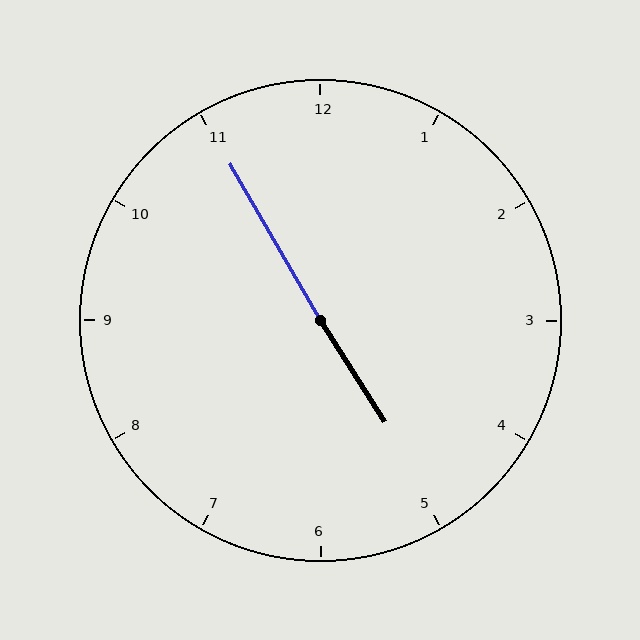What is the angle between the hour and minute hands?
Approximately 178 degrees.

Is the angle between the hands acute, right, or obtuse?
It is obtuse.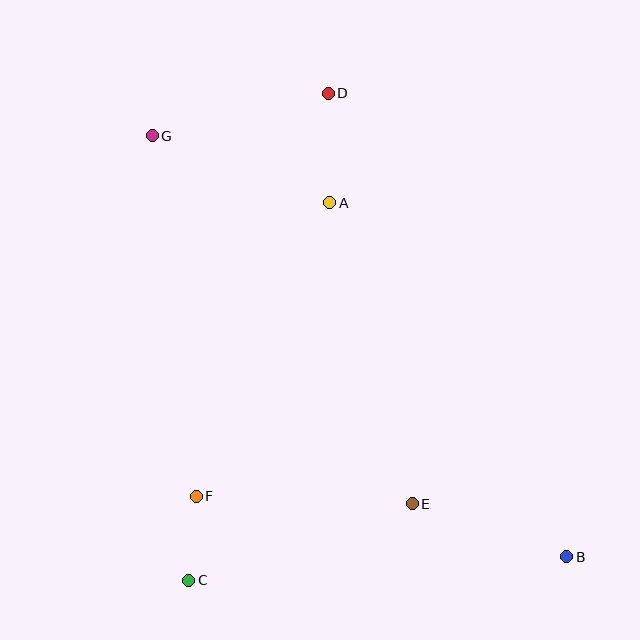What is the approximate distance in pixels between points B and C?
The distance between B and C is approximately 379 pixels.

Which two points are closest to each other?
Points C and F are closest to each other.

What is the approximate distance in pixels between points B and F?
The distance between B and F is approximately 375 pixels.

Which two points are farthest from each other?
Points B and G are farthest from each other.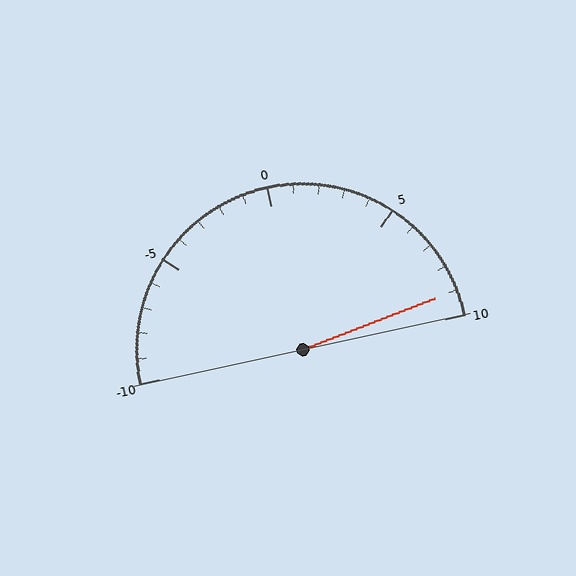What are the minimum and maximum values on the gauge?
The gauge ranges from -10 to 10.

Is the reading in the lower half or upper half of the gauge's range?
The reading is in the upper half of the range (-10 to 10).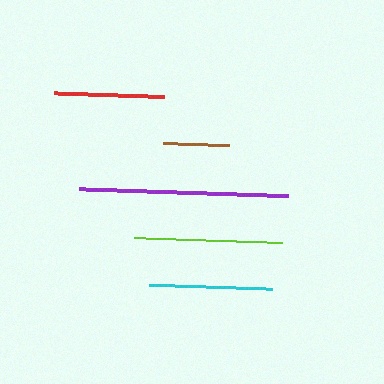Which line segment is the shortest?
The brown line is the shortest at approximately 66 pixels.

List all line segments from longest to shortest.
From longest to shortest: purple, lime, cyan, red, brown.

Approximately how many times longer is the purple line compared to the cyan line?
The purple line is approximately 1.7 times the length of the cyan line.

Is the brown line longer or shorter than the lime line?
The lime line is longer than the brown line.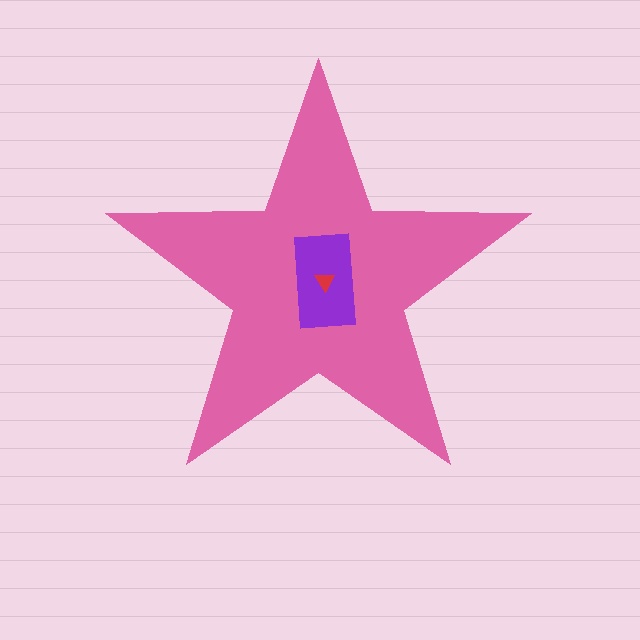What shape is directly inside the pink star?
The purple rectangle.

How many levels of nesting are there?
3.